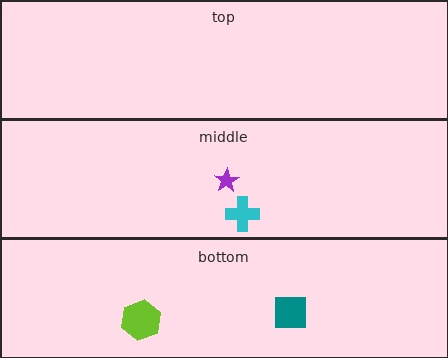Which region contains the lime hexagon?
The bottom region.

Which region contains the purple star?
The middle region.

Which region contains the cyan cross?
The middle region.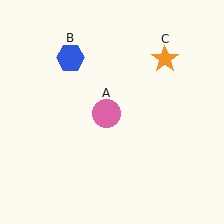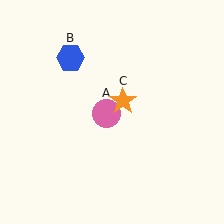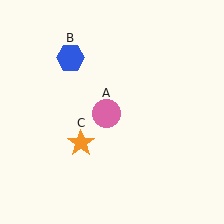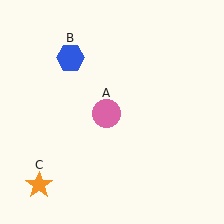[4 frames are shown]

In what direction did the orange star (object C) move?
The orange star (object C) moved down and to the left.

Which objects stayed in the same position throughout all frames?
Pink circle (object A) and blue hexagon (object B) remained stationary.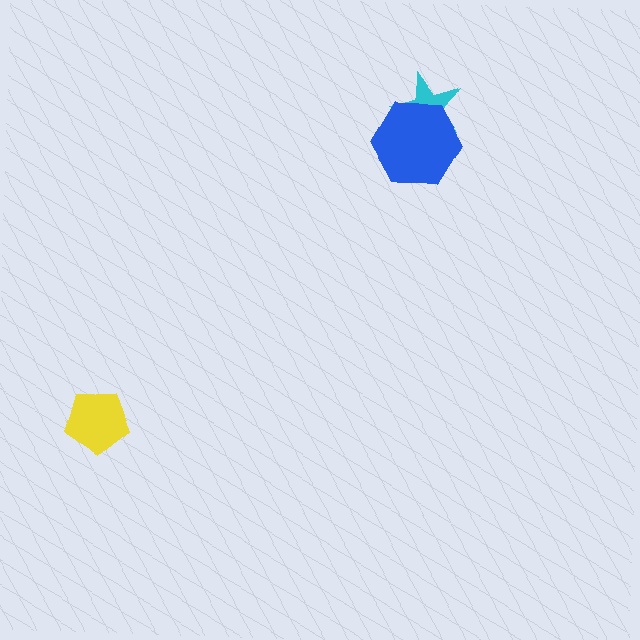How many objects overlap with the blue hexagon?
1 object overlaps with the blue hexagon.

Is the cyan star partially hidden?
Yes, it is partially covered by another shape.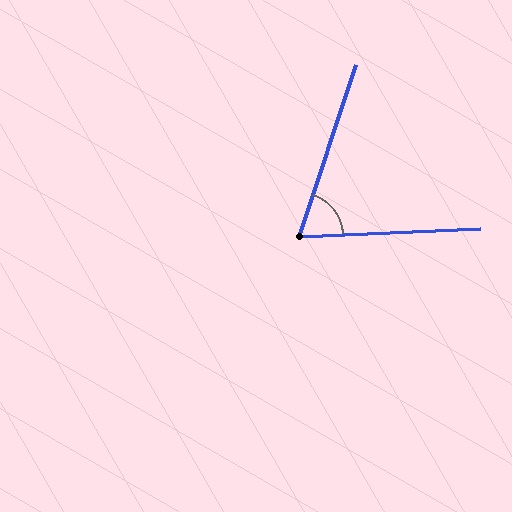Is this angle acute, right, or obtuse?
It is acute.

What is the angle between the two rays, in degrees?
Approximately 69 degrees.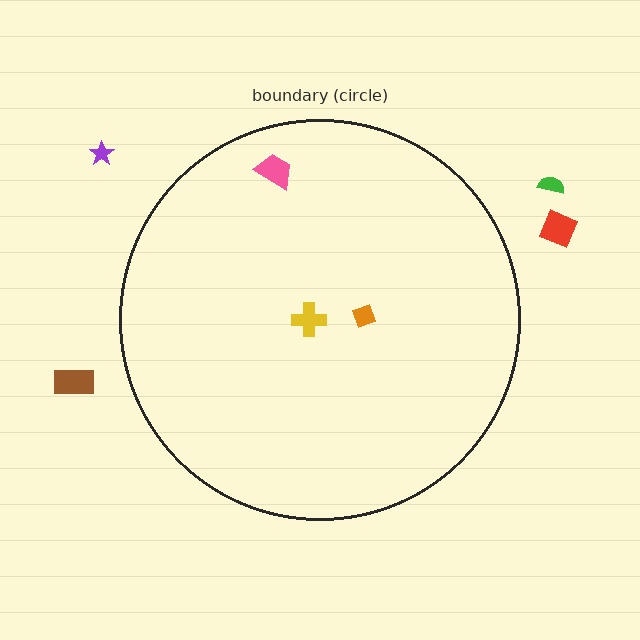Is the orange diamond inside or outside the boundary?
Inside.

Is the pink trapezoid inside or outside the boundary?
Inside.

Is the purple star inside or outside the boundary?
Outside.